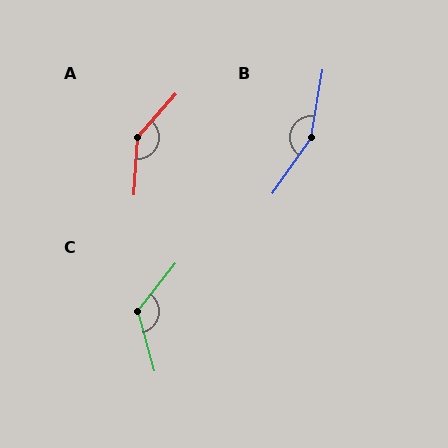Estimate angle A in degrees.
Approximately 142 degrees.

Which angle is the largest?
B, at approximately 154 degrees.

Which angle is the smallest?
C, at approximately 127 degrees.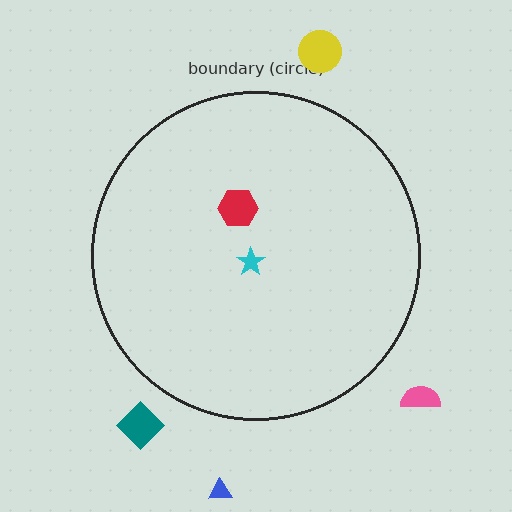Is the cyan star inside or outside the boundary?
Inside.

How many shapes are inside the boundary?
2 inside, 4 outside.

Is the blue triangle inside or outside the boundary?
Outside.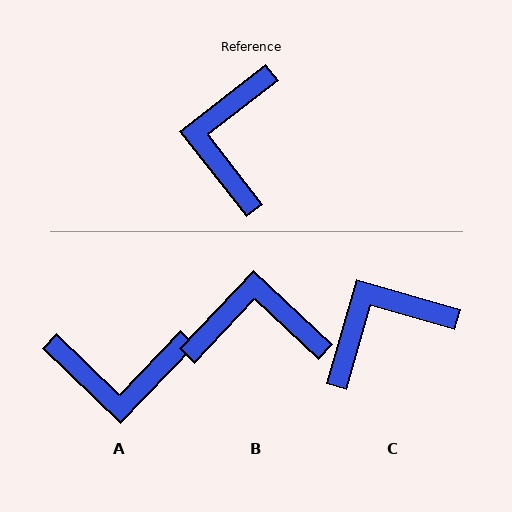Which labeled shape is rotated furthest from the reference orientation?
A, about 98 degrees away.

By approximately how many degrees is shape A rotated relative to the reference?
Approximately 98 degrees counter-clockwise.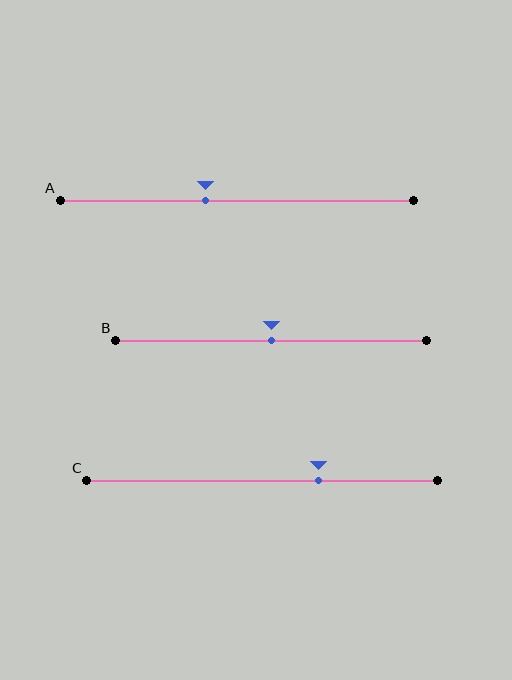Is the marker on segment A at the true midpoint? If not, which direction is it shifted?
No, the marker on segment A is shifted to the left by about 9% of the segment length.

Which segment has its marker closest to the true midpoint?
Segment B has its marker closest to the true midpoint.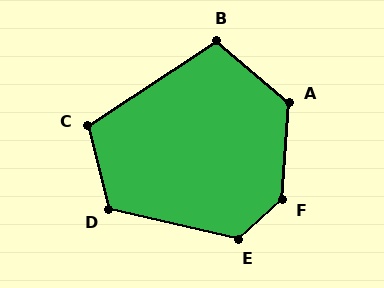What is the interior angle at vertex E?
Approximately 125 degrees (obtuse).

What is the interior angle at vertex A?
Approximately 126 degrees (obtuse).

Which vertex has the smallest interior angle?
B, at approximately 107 degrees.